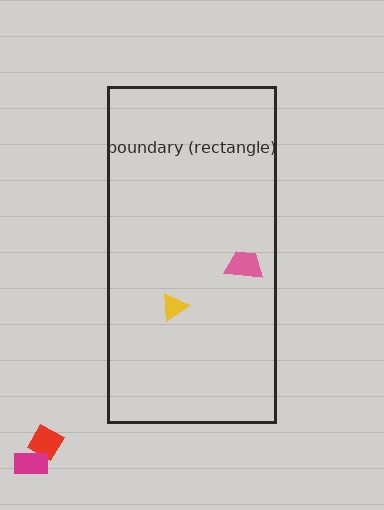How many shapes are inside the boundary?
2 inside, 2 outside.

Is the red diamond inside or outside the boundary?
Outside.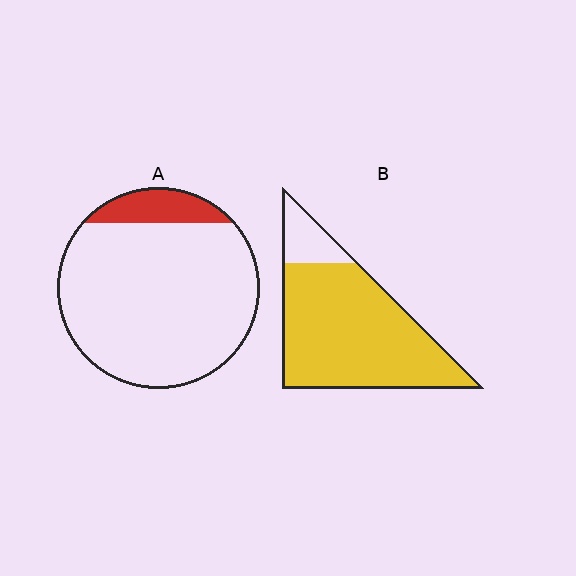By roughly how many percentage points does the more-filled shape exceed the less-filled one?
By roughly 75 percentage points (B over A).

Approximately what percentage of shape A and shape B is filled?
A is approximately 10% and B is approximately 85%.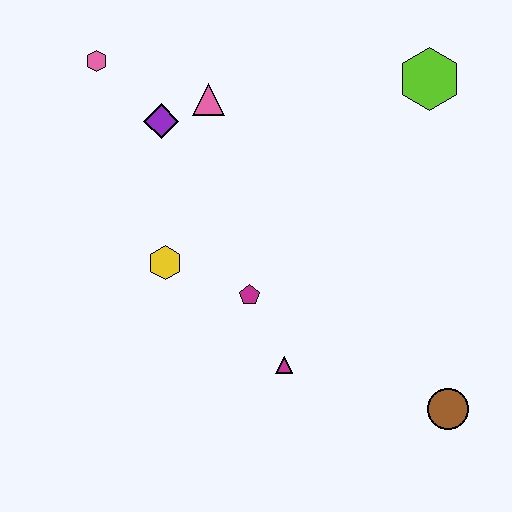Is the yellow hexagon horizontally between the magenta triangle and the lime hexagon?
No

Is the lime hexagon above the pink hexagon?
No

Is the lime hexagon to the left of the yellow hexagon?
No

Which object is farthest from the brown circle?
The pink hexagon is farthest from the brown circle.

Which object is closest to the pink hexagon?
The purple diamond is closest to the pink hexagon.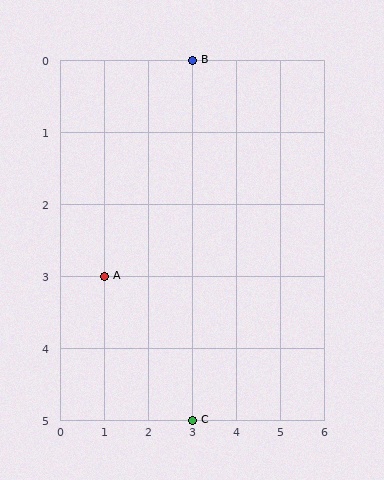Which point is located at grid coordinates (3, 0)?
Point B is at (3, 0).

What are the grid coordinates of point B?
Point B is at grid coordinates (3, 0).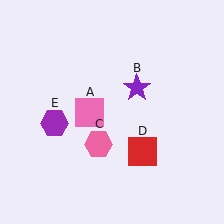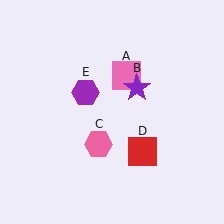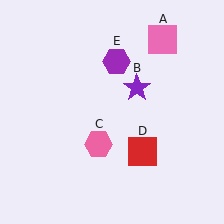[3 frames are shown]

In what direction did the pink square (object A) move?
The pink square (object A) moved up and to the right.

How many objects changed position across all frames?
2 objects changed position: pink square (object A), purple hexagon (object E).